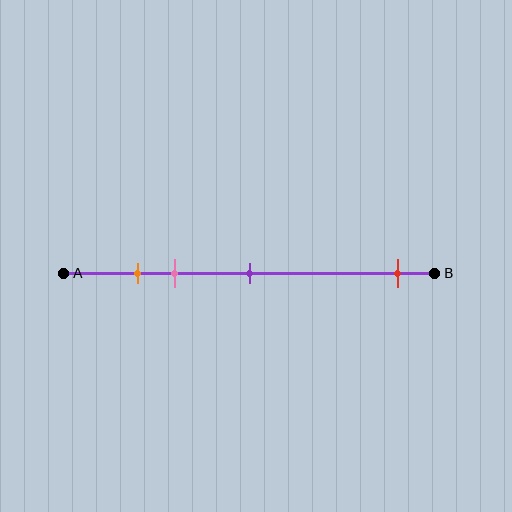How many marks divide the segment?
There are 4 marks dividing the segment.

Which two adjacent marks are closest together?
The orange and pink marks are the closest adjacent pair.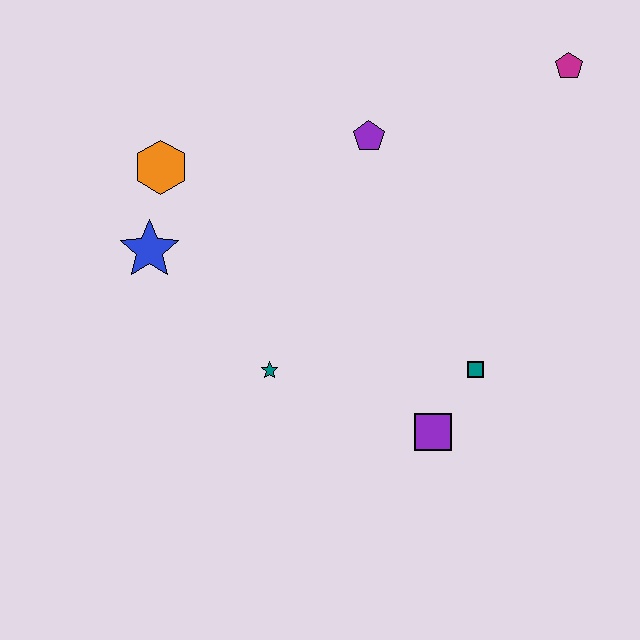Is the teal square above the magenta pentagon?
No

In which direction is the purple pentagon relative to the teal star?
The purple pentagon is above the teal star.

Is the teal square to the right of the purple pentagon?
Yes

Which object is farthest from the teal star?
The magenta pentagon is farthest from the teal star.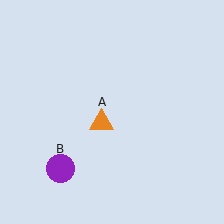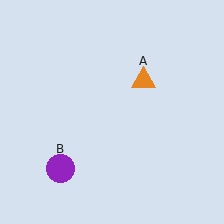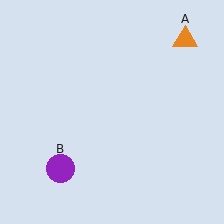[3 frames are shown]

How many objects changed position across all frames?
1 object changed position: orange triangle (object A).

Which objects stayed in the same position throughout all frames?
Purple circle (object B) remained stationary.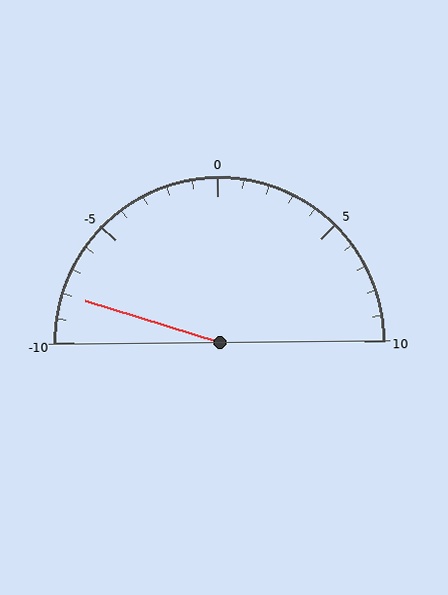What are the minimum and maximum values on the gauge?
The gauge ranges from -10 to 10.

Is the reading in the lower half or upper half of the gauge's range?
The reading is in the lower half of the range (-10 to 10).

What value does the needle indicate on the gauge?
The needle indicates approximately -8.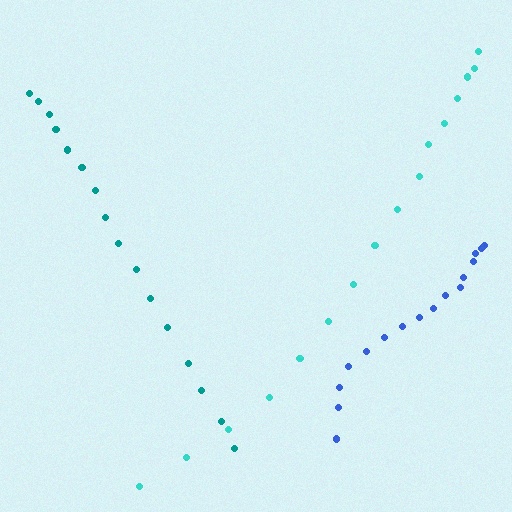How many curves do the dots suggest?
There are 3 distinct paths.